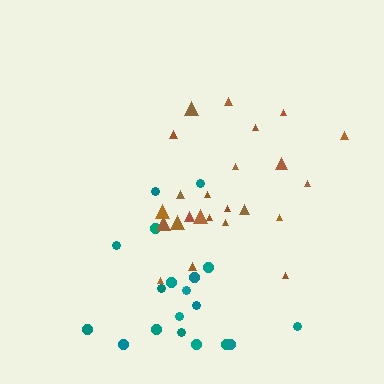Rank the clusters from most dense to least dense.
brown, teal.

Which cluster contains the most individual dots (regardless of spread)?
Brown (24).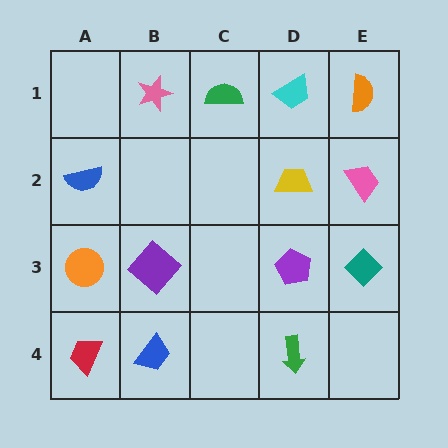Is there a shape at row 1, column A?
No, that cell is empty.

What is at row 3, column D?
A purple pentagon.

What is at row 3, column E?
A teal diamond.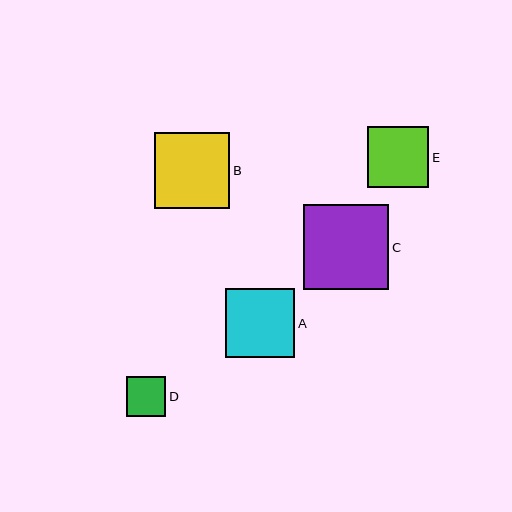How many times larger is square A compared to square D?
Square A is approximately 1.8 times the size of square D.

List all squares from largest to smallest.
From largest to smallest: C, B, A, E, D.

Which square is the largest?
Square C is the largest with a size of approximately 85 pixels.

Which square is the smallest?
Square D is the smallest with a size of approximately 39 pixels.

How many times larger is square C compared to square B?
Square C is approximately 1.1 times the size of square B.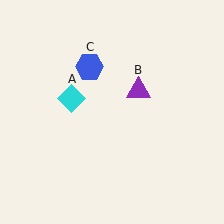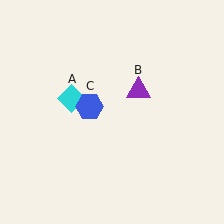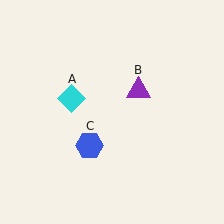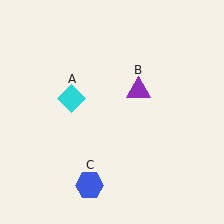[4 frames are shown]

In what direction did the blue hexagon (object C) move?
The blue hexagon (object C) moved down.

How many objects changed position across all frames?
1 object changed position: blue hexagon (object C).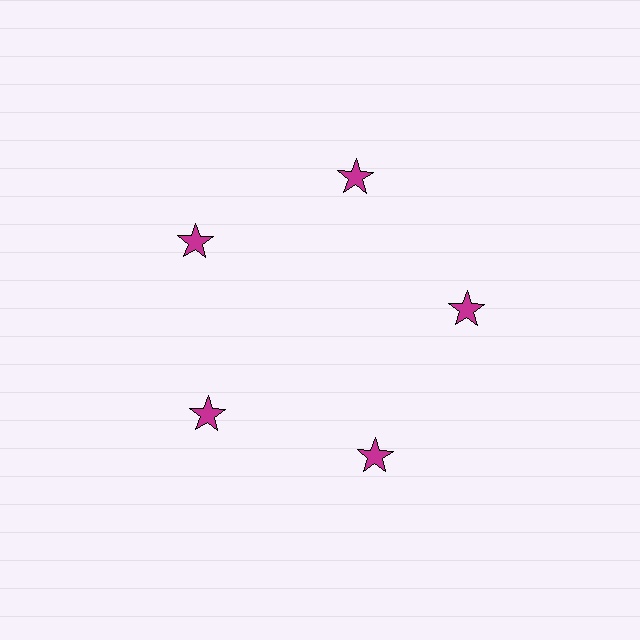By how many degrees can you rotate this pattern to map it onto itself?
The pattern maps onto itself every 72 degrees of rotation.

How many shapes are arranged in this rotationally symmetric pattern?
There are 5 shapes, arranged in 5 groups of 1.